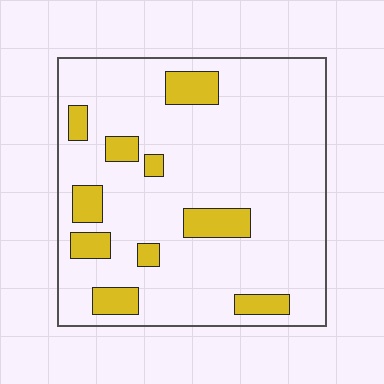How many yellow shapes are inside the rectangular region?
10.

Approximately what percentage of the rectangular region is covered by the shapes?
Approximately 15%.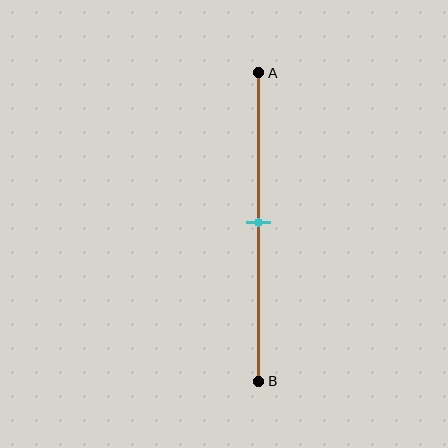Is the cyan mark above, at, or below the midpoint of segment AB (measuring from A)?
The cyan mark is approximately at the midpoint of segment AB.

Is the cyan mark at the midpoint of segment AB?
Yes, the mark is approximately at the midpoint.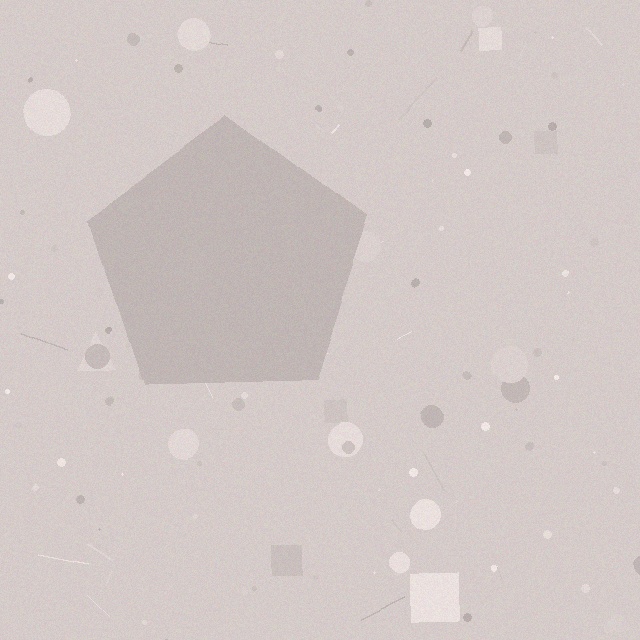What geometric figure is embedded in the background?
A pentagon is embedded in the background.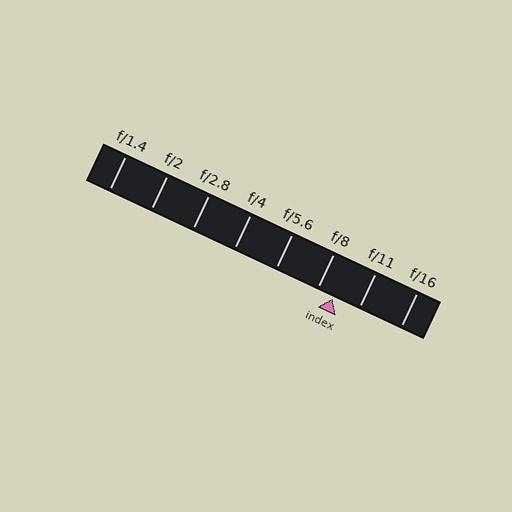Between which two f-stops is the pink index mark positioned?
The index mark is between f/8 and f/11.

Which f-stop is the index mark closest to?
The index mark is closest to f/8.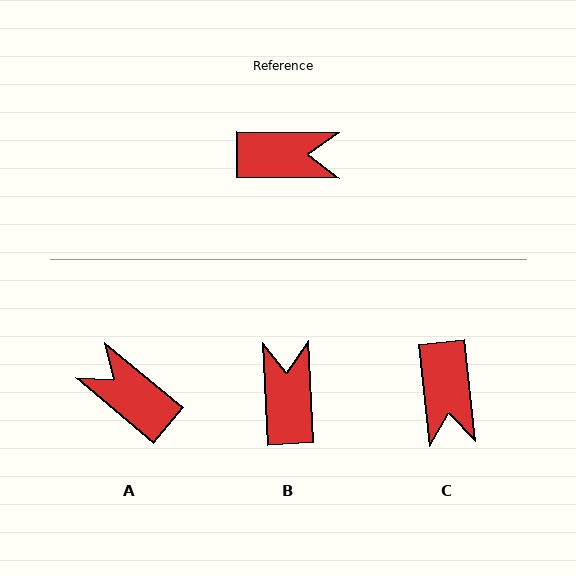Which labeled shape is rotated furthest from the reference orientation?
A, about 140 degrees away.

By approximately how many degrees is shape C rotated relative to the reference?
Approximately 83 degrees clockwise.